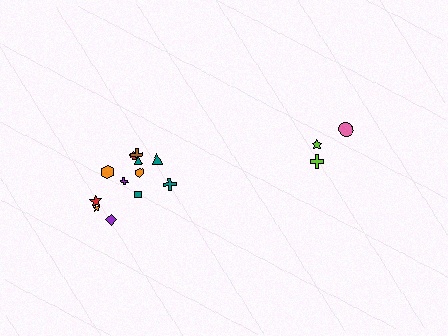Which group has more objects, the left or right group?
The left group.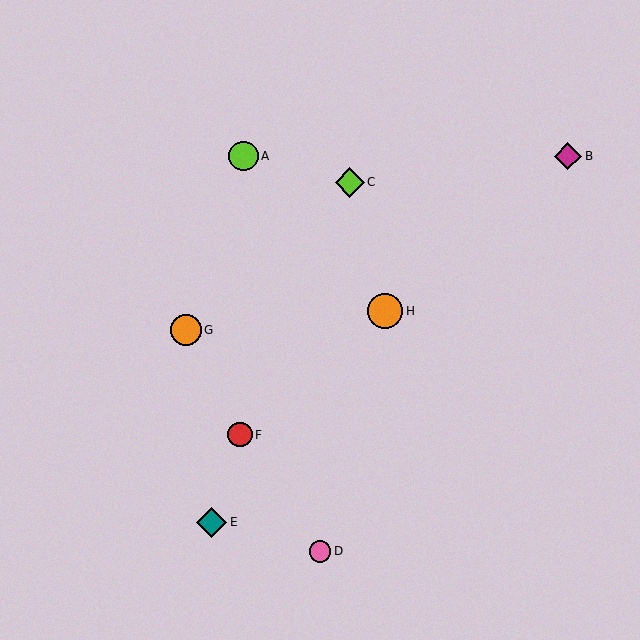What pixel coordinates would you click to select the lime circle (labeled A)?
Click at (243, 156) to select the lime circle A.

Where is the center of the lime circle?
The center of the lime circle is at (243, 156).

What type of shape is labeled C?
Shape C is a lime diamond.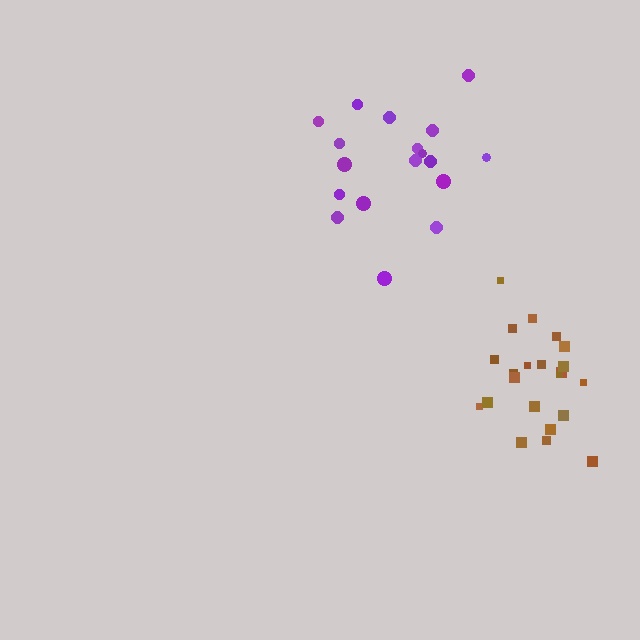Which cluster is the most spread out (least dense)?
Purple.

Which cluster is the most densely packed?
Brown.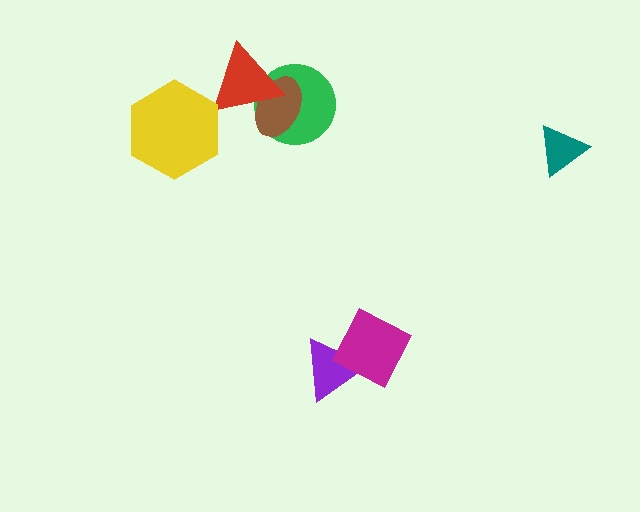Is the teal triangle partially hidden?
No, no other shape covers it.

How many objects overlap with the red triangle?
2 objects overlap with the red triangle.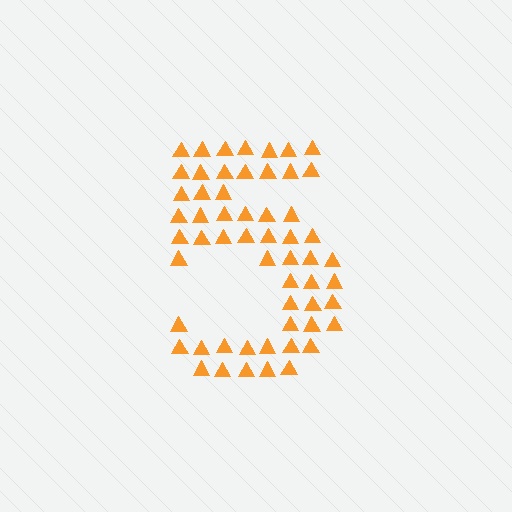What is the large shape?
The large shape is the digit 5.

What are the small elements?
The small elements are triangles.